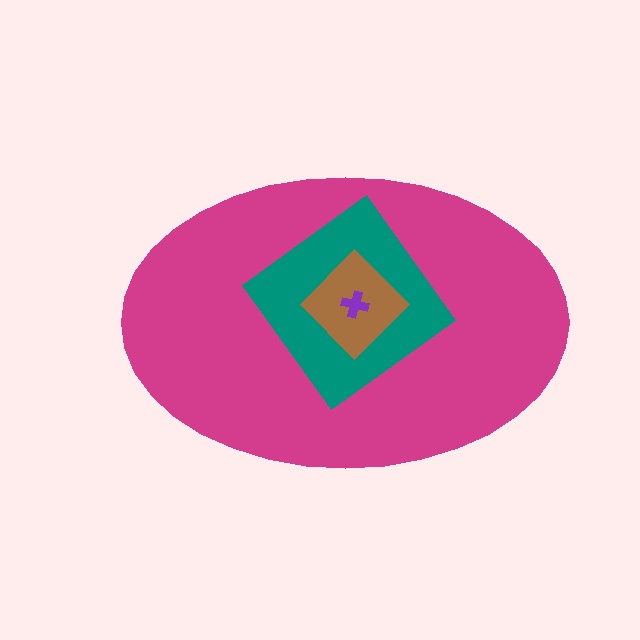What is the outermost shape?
The magenta ellipse.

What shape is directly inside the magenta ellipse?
The teal diamond.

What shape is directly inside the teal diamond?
The brown diamond.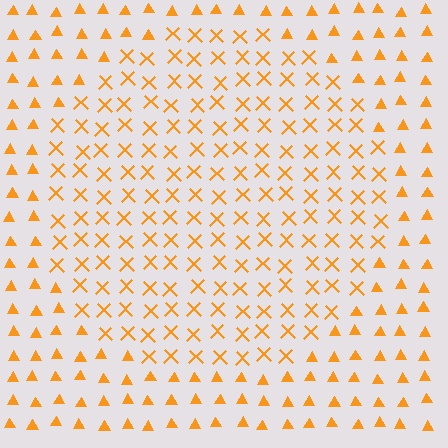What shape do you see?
I see a circle.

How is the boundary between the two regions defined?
The boundary is defined by a change in element shape: X marks inside vs. triangles outside. All elements share the same color and spacing.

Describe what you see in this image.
The image is filled with small orange elements arranged in a uniform grid. A circle-shaped region contains X marks, while the surrounding area contains triangles. The boundary is defined purely by the change in element shape.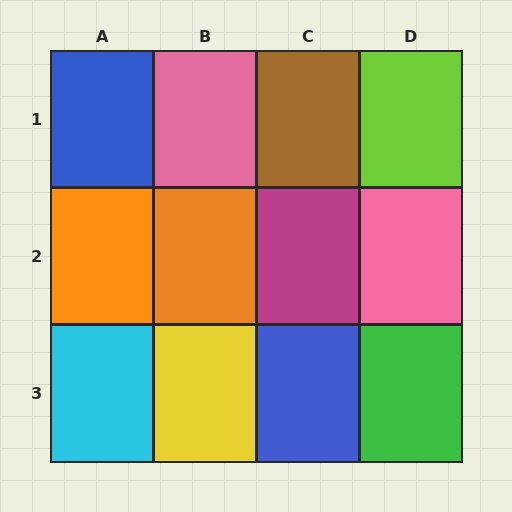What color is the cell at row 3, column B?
Yellow.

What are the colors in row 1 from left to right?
Blue, pink, brown, lime.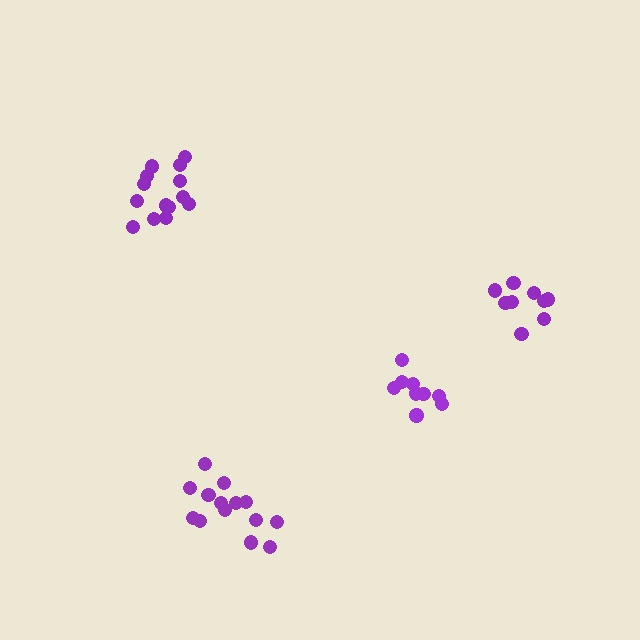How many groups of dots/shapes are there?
There are 4 groups.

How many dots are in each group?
Group 1: 14 dots, Group 2: 9 dots, Group 3: 9 dots, Group 4: 14 dots (46 total).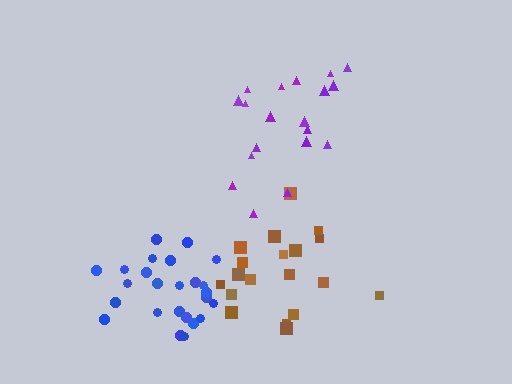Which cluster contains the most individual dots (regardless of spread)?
Blue (26).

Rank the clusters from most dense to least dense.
blue, brown, purple.